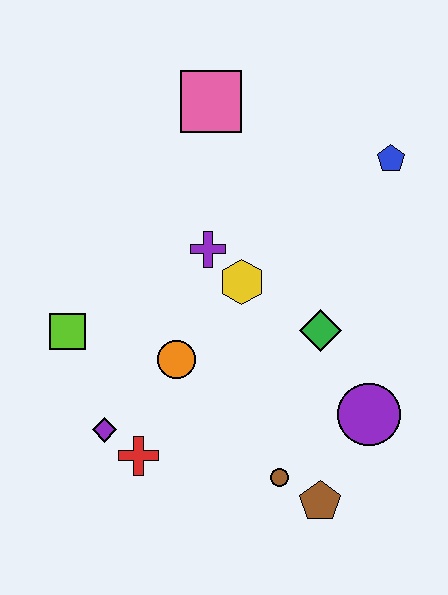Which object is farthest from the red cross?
The blue pentagon is farthest from the red cross.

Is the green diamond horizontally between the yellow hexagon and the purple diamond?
No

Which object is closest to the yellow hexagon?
The purple cross is closest to the yellow hexagon.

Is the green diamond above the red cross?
Yes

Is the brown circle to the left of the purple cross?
No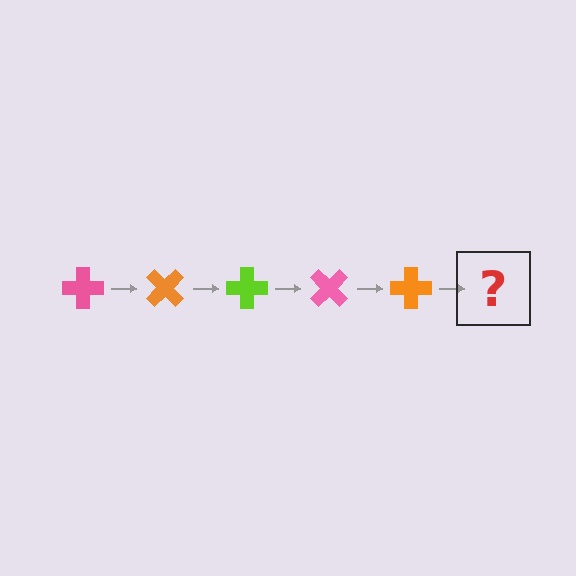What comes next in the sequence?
The next element should be a lime cross, rotated 225 degrees from the start.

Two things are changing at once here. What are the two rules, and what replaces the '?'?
The two rules are that it rotates 45 degrees each step and the color cycles through pink, orange, and lime. The '?' should be a lime cross, rotated 225 degrees from the start.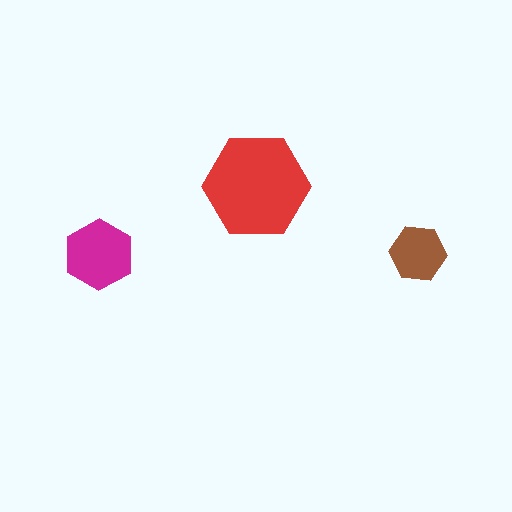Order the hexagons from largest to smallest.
the red one, the magenta one, the brown one.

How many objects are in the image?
There are 3 objects in the image.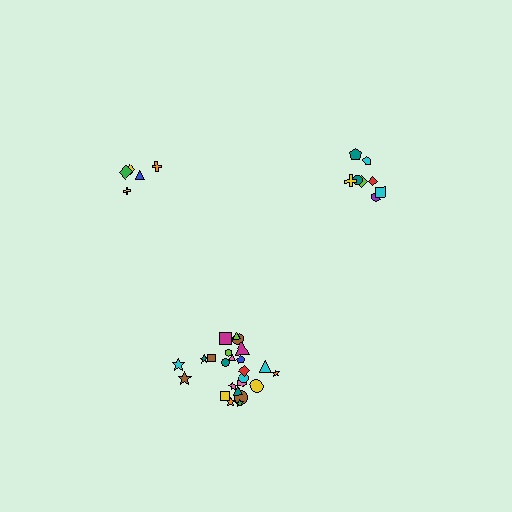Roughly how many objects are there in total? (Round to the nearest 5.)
Roughly 40 objects in total.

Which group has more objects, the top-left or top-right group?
The top-right group.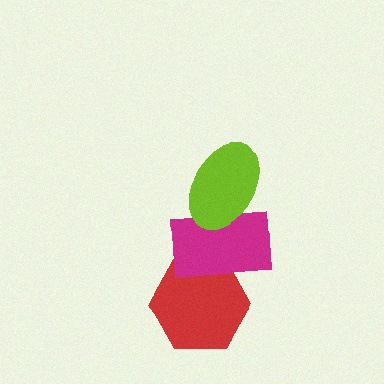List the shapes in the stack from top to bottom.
From top to bottom: the lime ellipse, the magenta rectangle, the red hexagon.